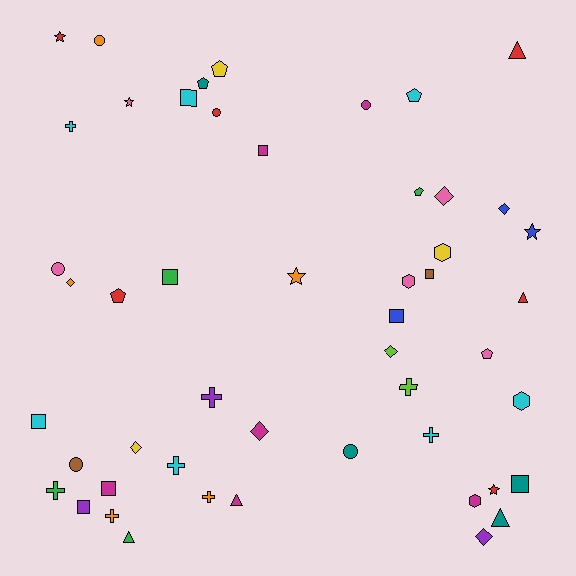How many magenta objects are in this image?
There are 6 magenta objects.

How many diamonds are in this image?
There are 7 diamonds.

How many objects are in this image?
There are 50 objects.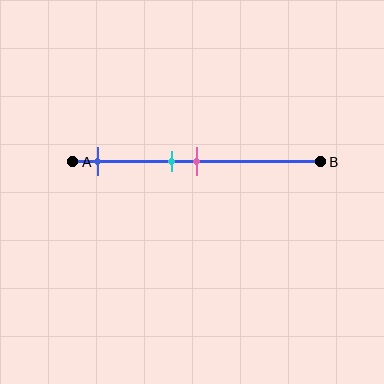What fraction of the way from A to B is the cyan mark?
The cyan mark is approximately 40% (0.4) of the way from A to B.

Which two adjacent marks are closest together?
The cyan and pink marks are the closest adjacent pair.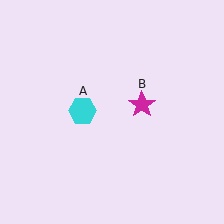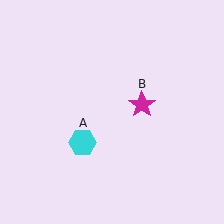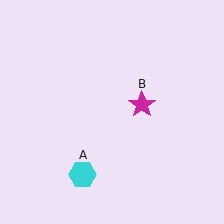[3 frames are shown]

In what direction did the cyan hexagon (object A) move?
The cyan hexagon (object A) moved down.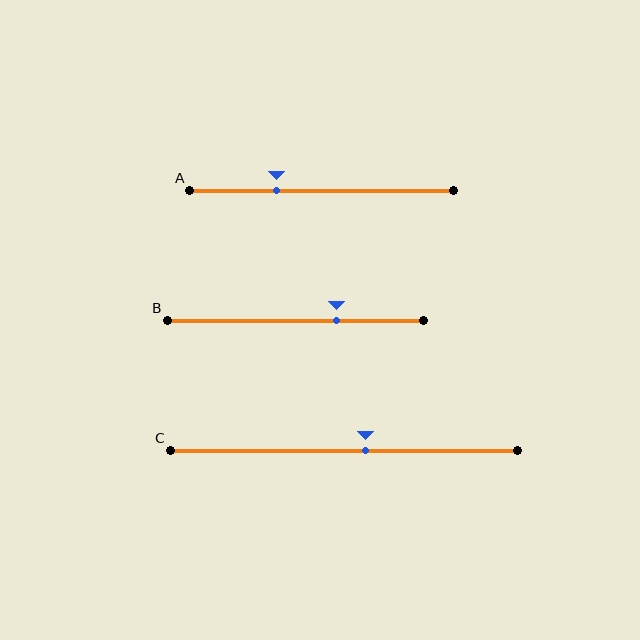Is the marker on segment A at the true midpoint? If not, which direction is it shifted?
No, the marker on segment A is shifted to the left by about 17% of the segment length.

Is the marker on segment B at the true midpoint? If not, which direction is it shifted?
No, the marker on segment B is shifted to the right by about 16% of the segment length.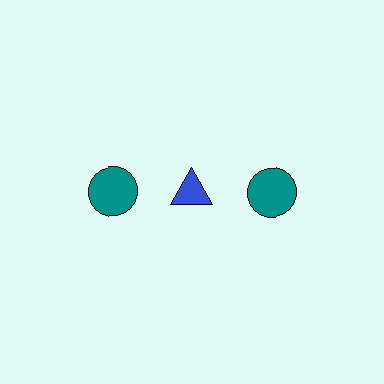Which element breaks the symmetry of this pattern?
The blue triangle in the top row, second from left column breaks the symmetry. All other shapes are teal circles.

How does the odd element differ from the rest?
It differs in both color (blue instead of teal) and shape (triangle instead of circle).